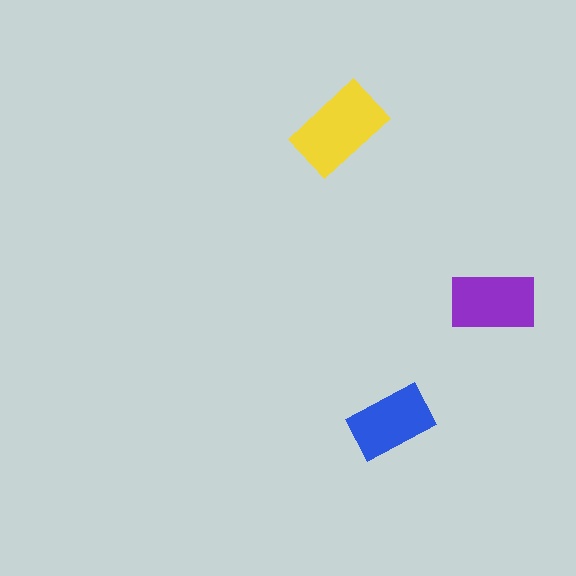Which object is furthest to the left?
The yellow rectangle is leftmost.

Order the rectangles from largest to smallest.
the yellow one, the purple one, the blue one.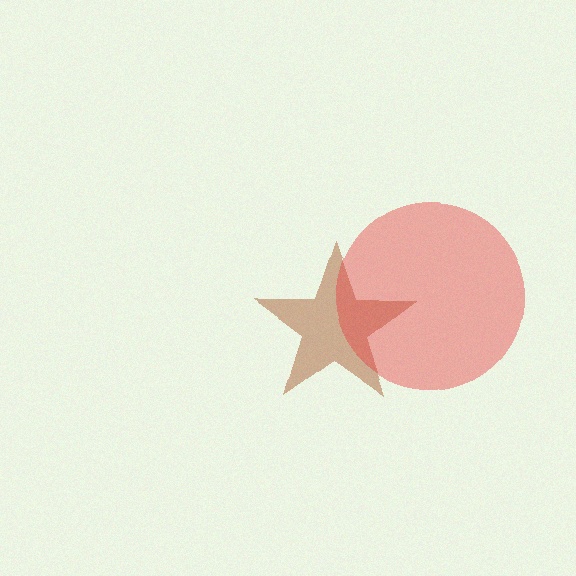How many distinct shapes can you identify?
There are 2 distinct shapes: a brown star, a red circle.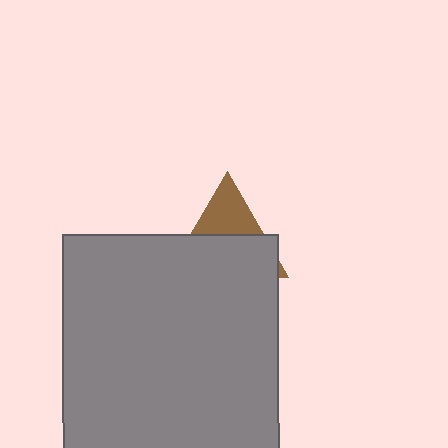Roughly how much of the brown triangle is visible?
A small part of it is visible (roughly 36%).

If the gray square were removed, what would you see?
You would see the complete brown triangle.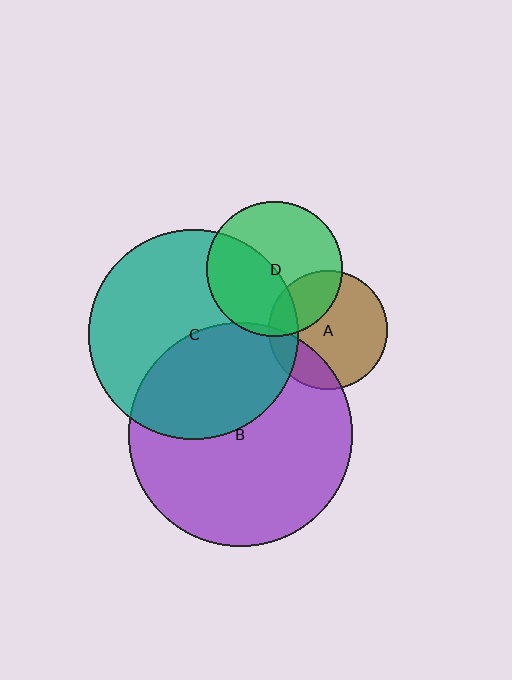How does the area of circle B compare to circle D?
Approximately 2.7 times.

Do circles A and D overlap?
Yes.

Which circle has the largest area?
Circle B (purple).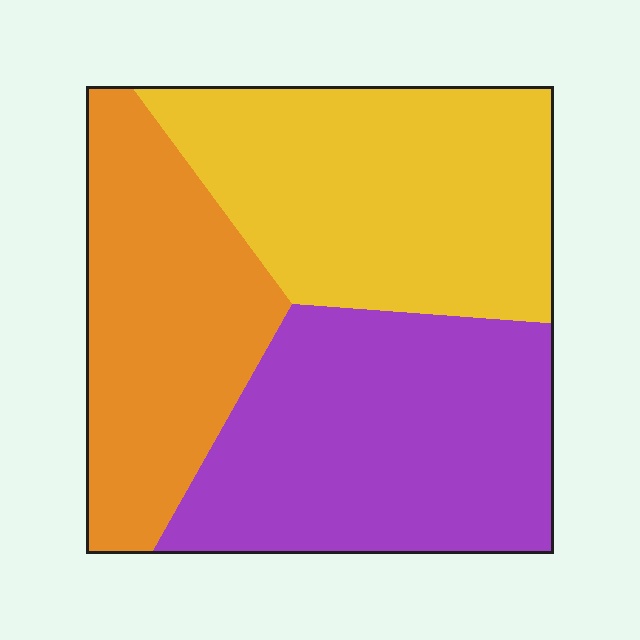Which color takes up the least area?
Orange, at roughly 30%.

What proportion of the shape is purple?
Purple covers roughly 35% of the shape.